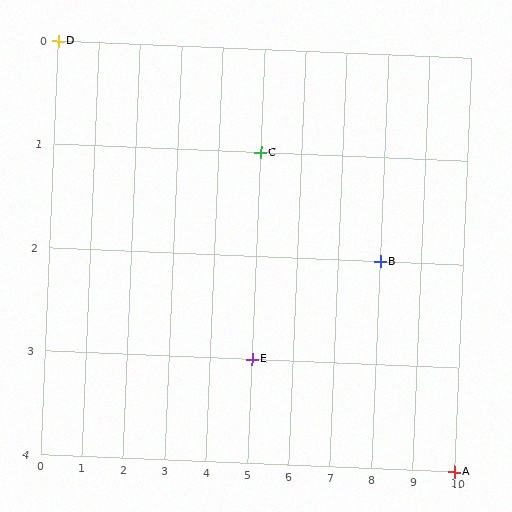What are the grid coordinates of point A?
Point A is at grid coordinates (10, 4).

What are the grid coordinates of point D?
Point D is at grid coordinates (0, 0).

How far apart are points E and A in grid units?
Points E and A are 5 columns and 1 row apart (about 5.1 grid units diagonally).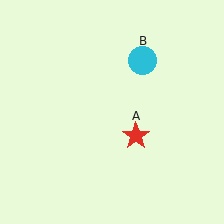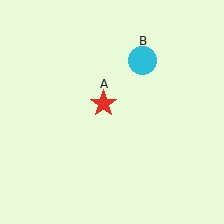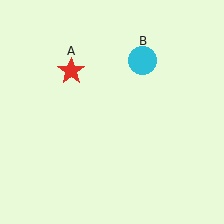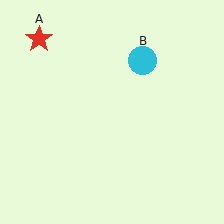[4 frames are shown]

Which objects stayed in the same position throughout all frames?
Cyan circle (object B) remained stationary.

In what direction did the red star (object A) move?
The red star (object A) moved up and to the left.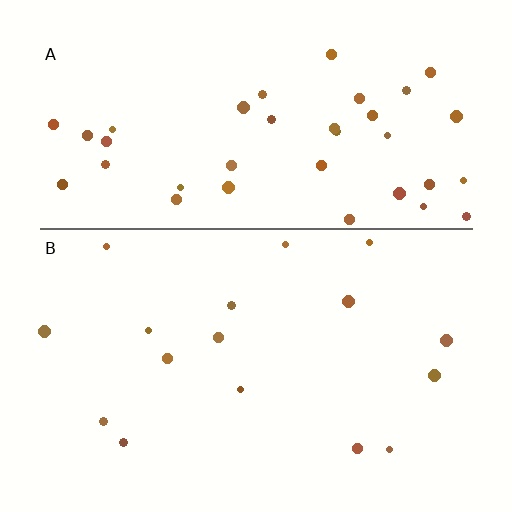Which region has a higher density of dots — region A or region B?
A (the top).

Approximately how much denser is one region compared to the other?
Approximately 2.3× — region A over region B.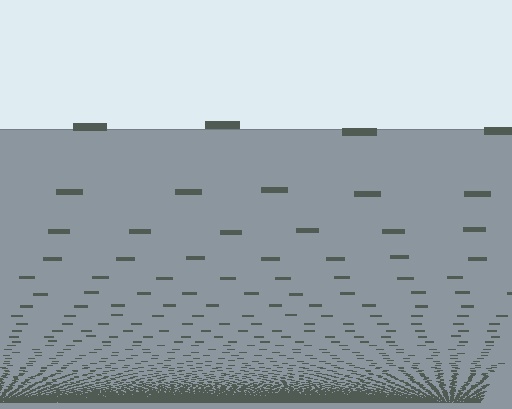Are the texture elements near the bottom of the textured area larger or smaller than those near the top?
Smaller. The gradient is inverted — elements near the bottom are smaller and denser.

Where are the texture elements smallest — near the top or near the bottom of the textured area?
Near the bottom.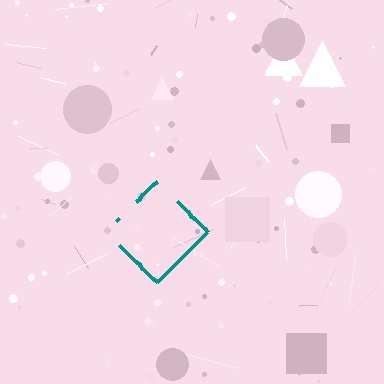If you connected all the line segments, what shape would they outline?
They would outline a diamond.